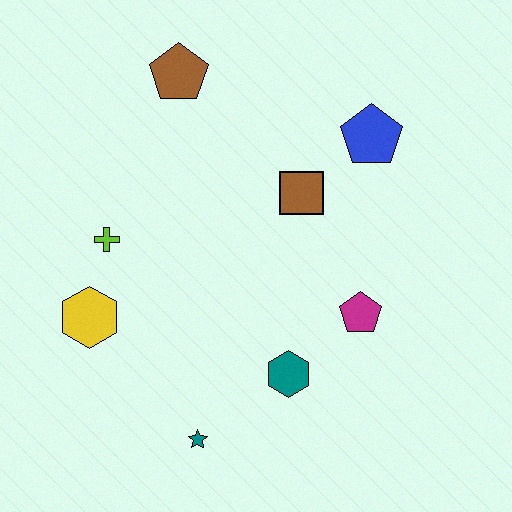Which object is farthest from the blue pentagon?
The teal star is farthest from the blue pentagon.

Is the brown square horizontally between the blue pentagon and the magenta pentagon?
No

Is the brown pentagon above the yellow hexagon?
Yes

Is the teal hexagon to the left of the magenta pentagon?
Yes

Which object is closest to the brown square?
The blue pentagon is closest to the brown square.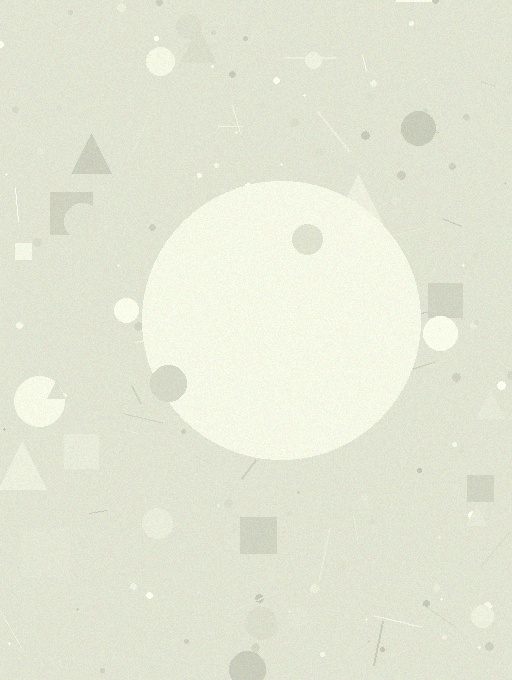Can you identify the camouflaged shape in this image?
The camouflaged shape is a circle.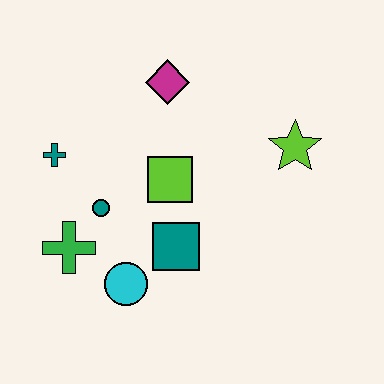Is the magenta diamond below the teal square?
No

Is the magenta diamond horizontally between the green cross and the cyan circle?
No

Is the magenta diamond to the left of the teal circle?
No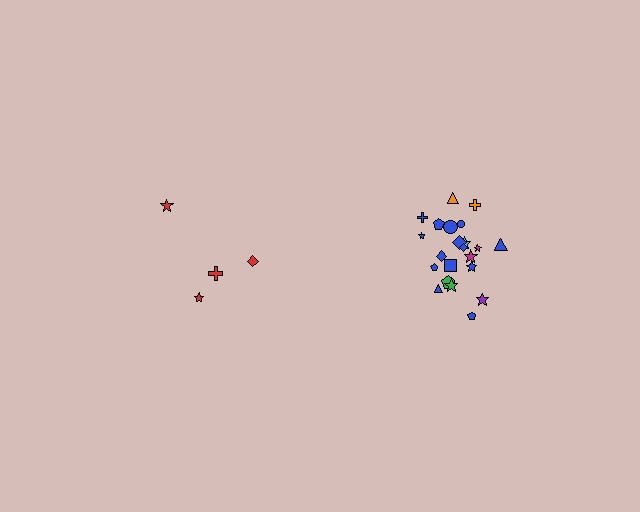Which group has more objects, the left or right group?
The right group.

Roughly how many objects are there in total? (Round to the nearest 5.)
Roughly 25 objects in total.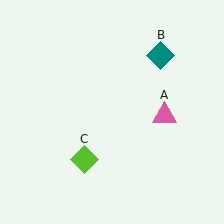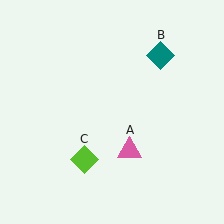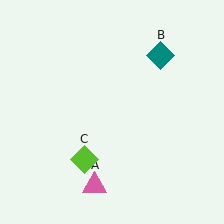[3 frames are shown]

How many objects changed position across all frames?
1 object changed position: pink triangle (object A).